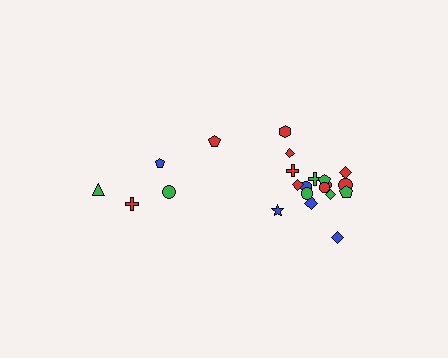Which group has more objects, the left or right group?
The right group.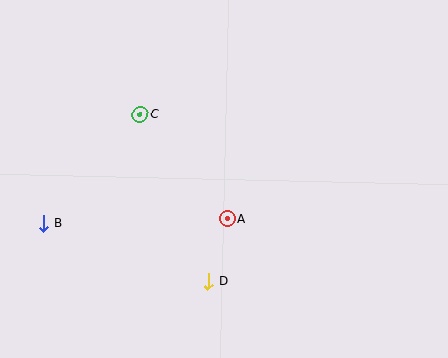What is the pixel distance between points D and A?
The distance between D and A is 65 pixels.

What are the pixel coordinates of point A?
Point A is at (227, 219).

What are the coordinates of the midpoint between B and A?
The midpoint between B and A is at (135, 221).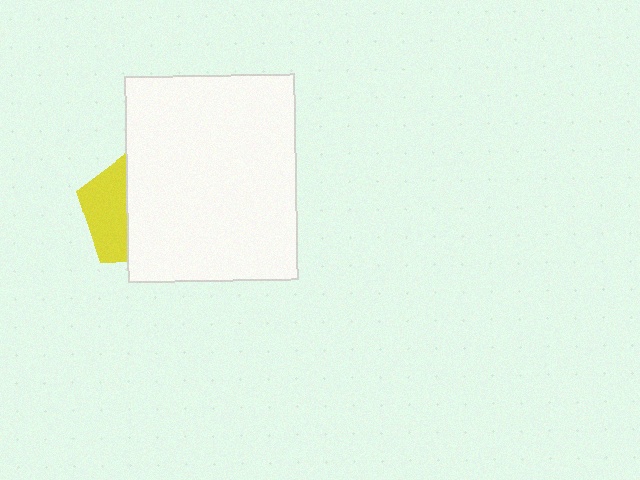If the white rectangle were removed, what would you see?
You would see the complete yellow pentagon.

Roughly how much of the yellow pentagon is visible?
A small part of it is visible (roughly 38%).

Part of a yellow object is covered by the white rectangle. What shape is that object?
It is a pentagon.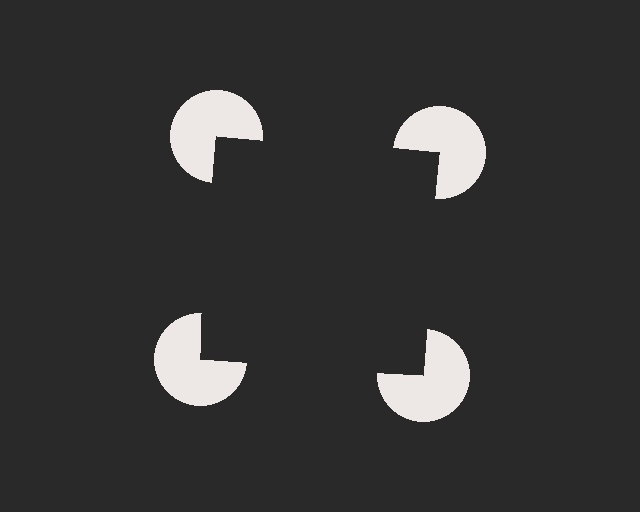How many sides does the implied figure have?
4 sides.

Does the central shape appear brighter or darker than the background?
It typically appears slightly darker than the background, even though no actual brightness change is drawn.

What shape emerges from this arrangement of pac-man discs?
An illusory square — its edges are inferred from the aligned wedge cuts in the pac-man discs, not physically drawn.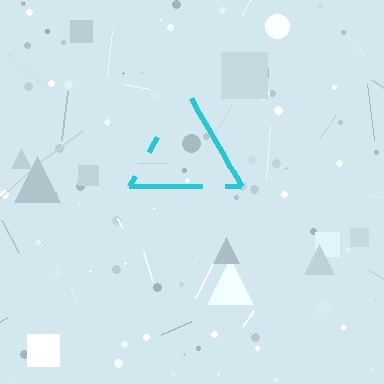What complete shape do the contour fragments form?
The contour fragments form a triangle.